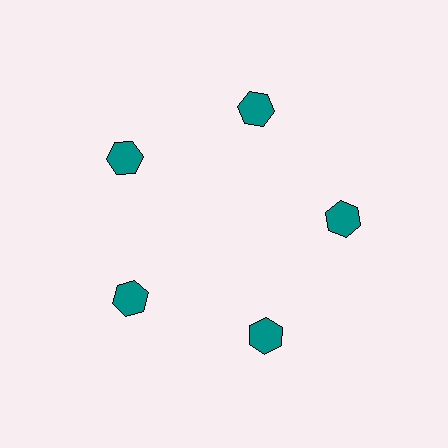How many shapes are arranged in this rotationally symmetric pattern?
There are 5 shapes, arranged in 5 groups of 1.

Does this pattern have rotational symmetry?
Yes, this pattern has 5-fold rotational symmetry. It looks the same after rotating 72 degrees around the center.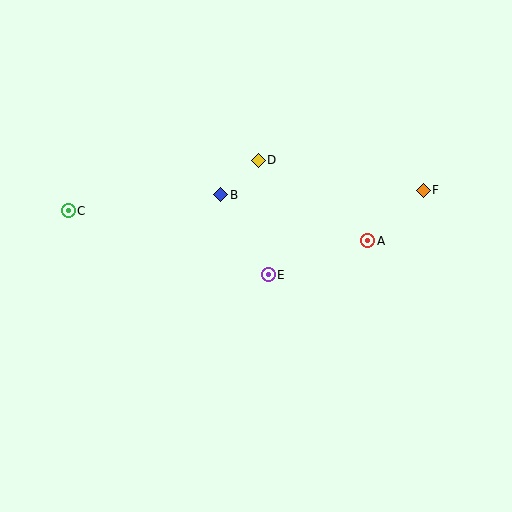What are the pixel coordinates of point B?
Point B is at (221, 195).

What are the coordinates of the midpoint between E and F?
The midpoint between E and F is at (346, 233).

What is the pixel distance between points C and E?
The distance between C and E is 210 pixels.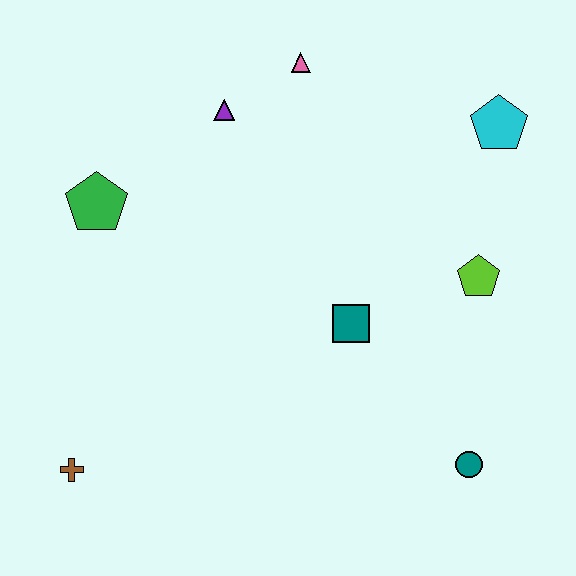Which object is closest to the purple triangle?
The pink triangle is closest to the purple triangle.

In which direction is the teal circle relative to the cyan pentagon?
The teal circle is below the cyan pentagon.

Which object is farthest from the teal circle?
The green pentagon is farthest from the teal circle.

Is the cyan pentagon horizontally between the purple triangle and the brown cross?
No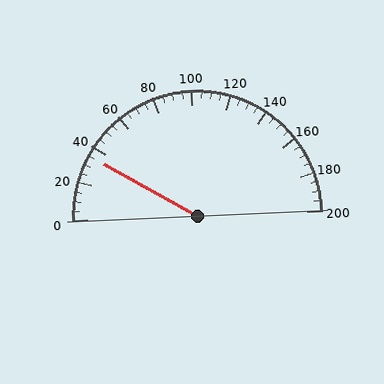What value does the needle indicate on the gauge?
The needle indicates approximately 35.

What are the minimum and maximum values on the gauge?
The gauge ranges from 0 to 200.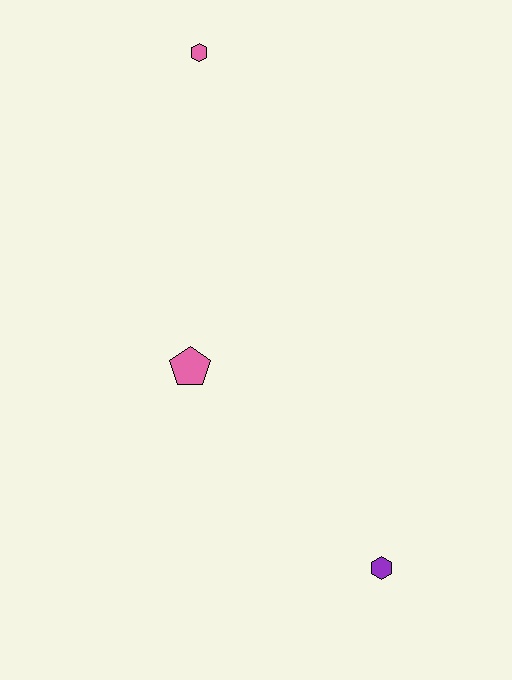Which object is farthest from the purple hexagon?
The pink hexagon is farthest from the purple hexagon.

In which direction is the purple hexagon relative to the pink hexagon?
The purple hexagon is below the pink hexagon.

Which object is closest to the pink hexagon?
The pink pentagon is closest to the pink hexagon.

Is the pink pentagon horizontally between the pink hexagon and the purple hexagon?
No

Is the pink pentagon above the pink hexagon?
No